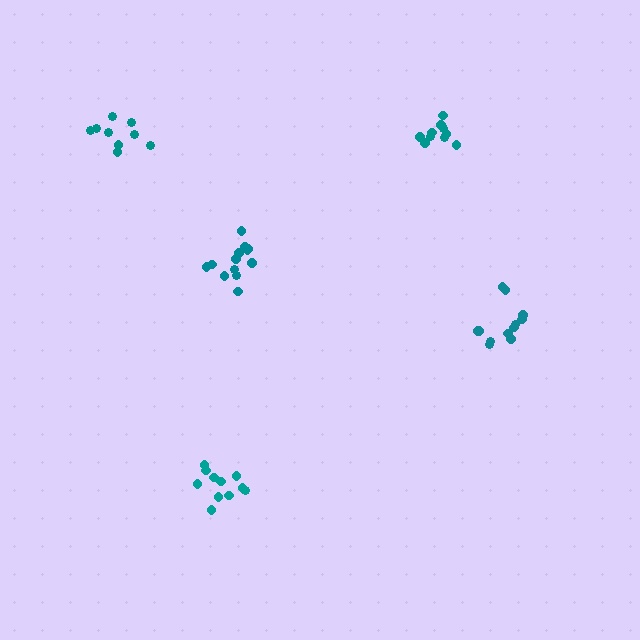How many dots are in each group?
Group 1: 11 dots, Group 2: 9 dots, Group 3: 13 dots, Group 4: 10 dots, Group 5: 12 dots (55 total).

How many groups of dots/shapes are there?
There are 5 groups.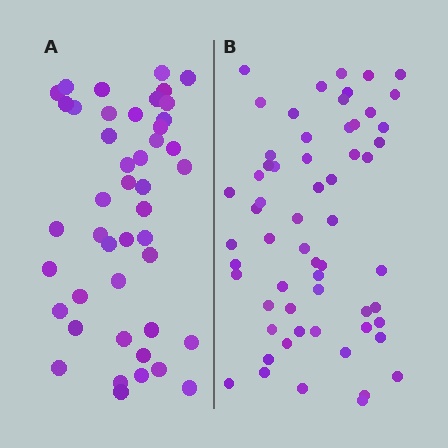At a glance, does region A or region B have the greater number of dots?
Region B (the right region) has more dots.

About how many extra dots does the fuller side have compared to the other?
Region B has approximately 15 more dots than region A.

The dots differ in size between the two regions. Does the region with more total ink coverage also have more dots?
No. Region A has more total ink coverage because its dots are larger, but region B actually contains more individual dots. Total area can be misleading — the number of items is what matters here.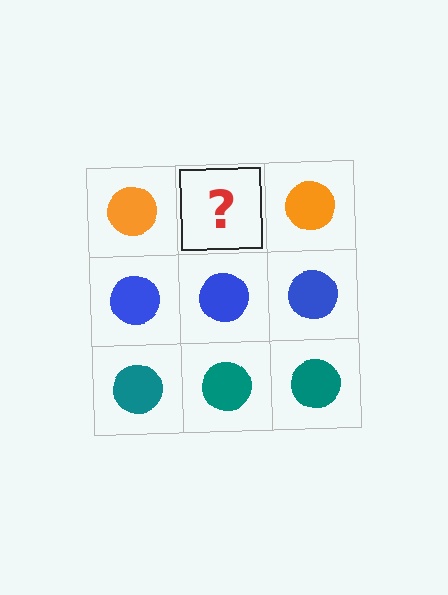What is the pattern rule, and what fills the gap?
The rule is that each row has a consistent color. The gap should be filled with an orange circle.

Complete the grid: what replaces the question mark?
The question mark should be replaced with an orange circle.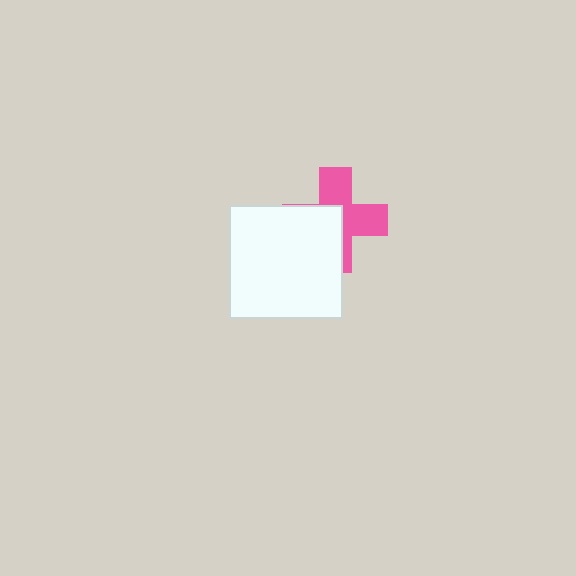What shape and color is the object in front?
The object in front is a white square.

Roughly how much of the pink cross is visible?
About half of it is visible (roughly 52%).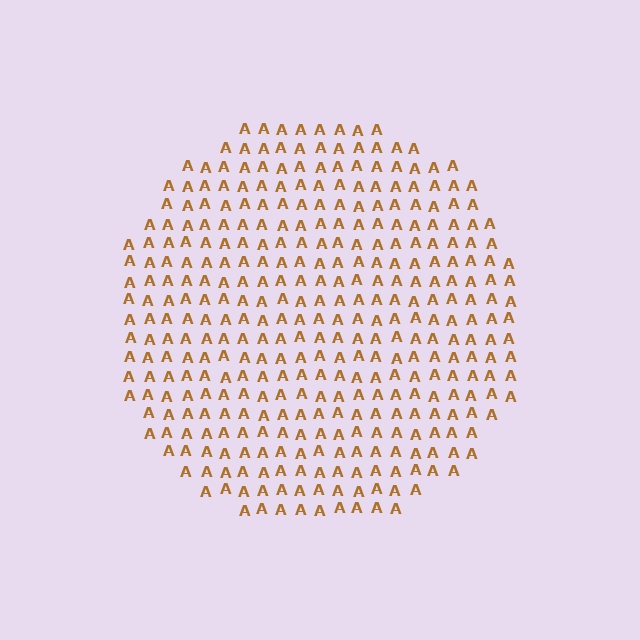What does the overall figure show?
The overall figure shows a circle.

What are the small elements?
The small elements are letter A's.